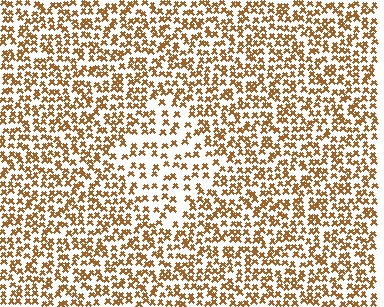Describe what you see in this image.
The image contains small brown elements arranged at two different densities. A diamond-shaped region is visible where the elements are less densely packed than the surrounding area.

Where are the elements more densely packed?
The elements are more densely packed outside the diamond boundary.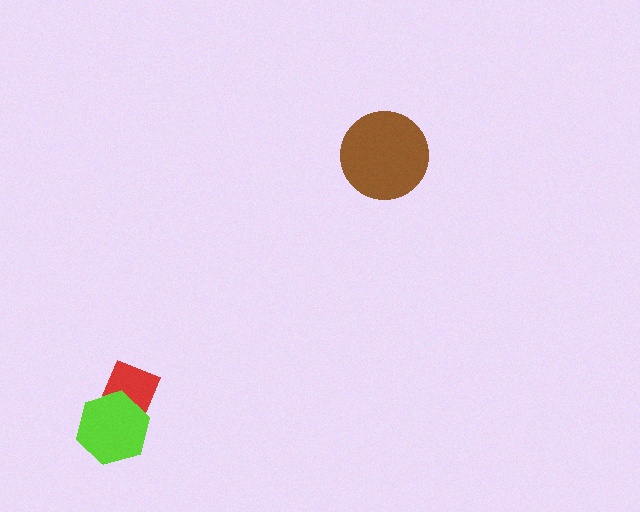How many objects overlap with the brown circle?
0 objects overlap with the brown circle.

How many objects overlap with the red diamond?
1 object overlaps with the red diamond.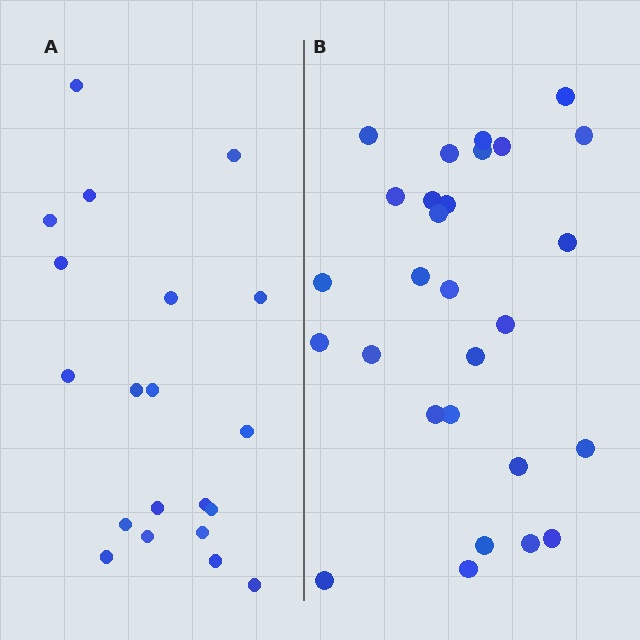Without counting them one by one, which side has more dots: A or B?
Region B (the right region) has more dots.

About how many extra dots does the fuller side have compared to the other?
Region B has roughly 8 or so more dots than region A.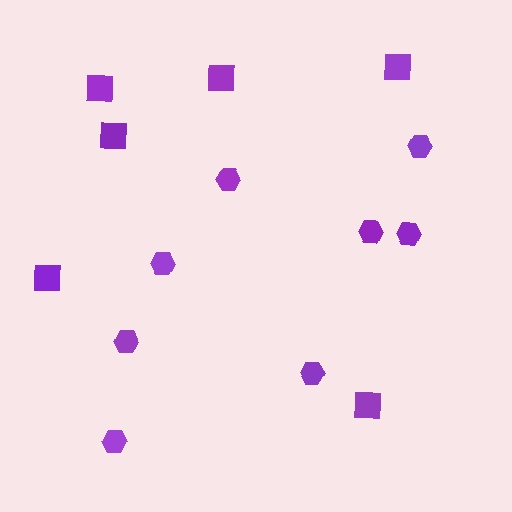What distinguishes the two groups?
There are 2 groups: one group of hexagons (8) and one group of squares (6).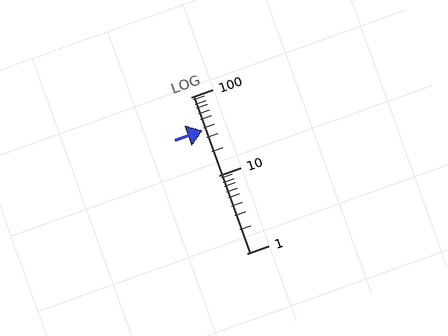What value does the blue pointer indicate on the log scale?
The pointer indicates approximately 37.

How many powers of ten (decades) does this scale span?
The scale spans 2 decades, from 1 to 100.